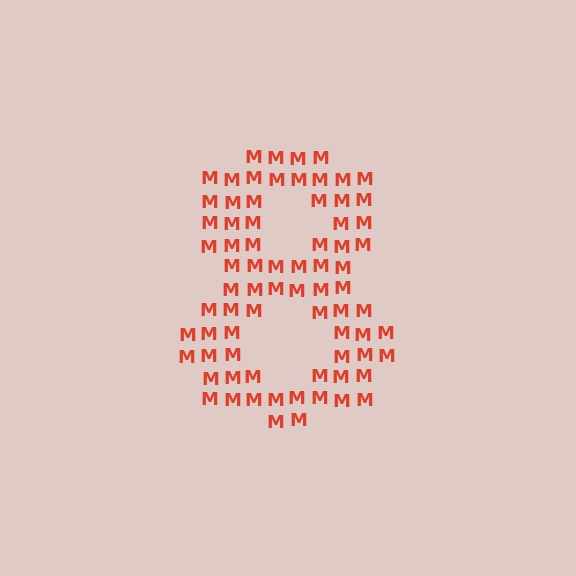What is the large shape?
The large shape is the digit 8.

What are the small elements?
The small elements are letter M's.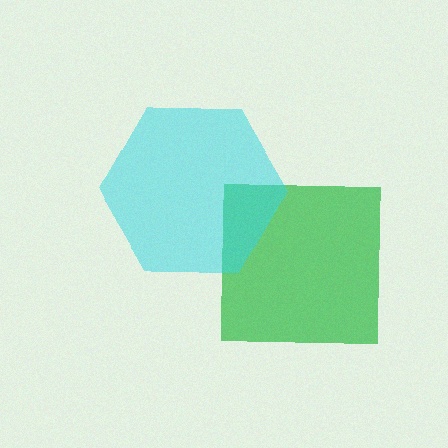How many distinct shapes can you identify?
There are 2 distinct shapes: a green square, a cyan hexagon.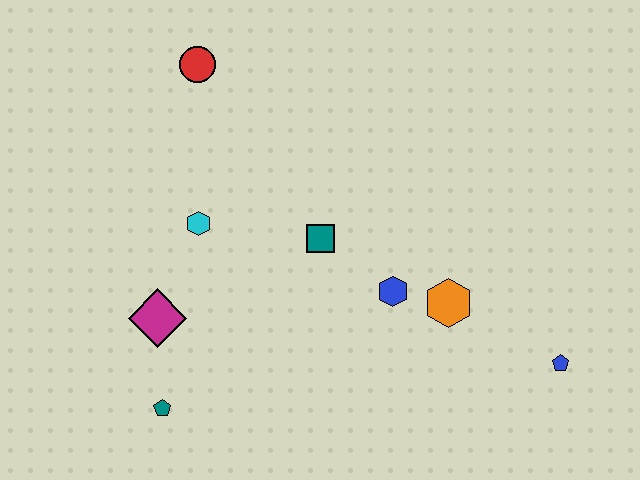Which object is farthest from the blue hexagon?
The red circle is farthest from the blue hexagon.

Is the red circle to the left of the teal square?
Yes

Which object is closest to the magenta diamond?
The teal pentagon is closest to the magenta diamond.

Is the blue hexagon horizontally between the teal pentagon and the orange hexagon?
Yes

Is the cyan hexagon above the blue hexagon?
Yes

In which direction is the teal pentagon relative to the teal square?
The teal pentagon is below the teal square.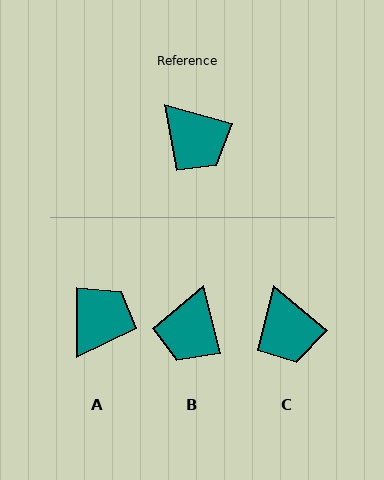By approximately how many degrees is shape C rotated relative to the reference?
Approximately 24 degrees clockwise.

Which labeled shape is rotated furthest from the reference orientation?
A, about 105 degrees away.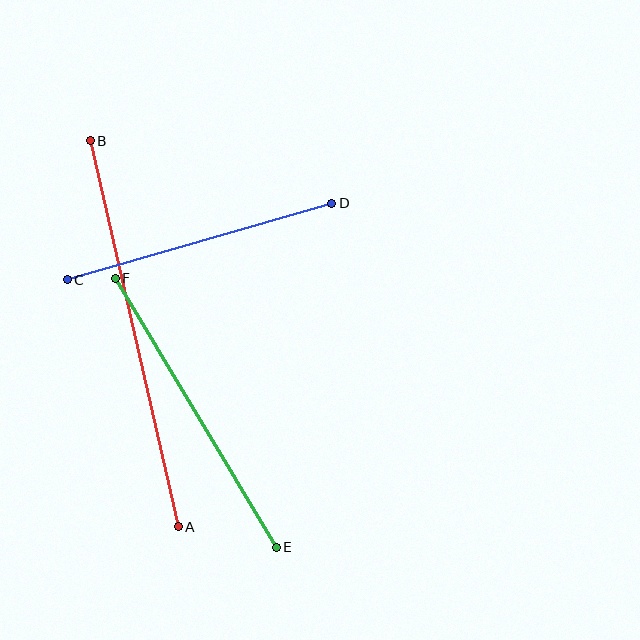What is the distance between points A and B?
The distance is approximately 396 pixels.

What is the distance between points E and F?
The distance is approximately 313 pixels.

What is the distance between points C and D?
The distance is approximately 275 pixels.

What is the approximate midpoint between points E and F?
The midpoint is at approximately (196, 413) pixels.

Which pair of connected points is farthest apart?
Points A and B are farthest apart.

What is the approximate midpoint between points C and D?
The midpoint is at approximately (200, 241) pixels.